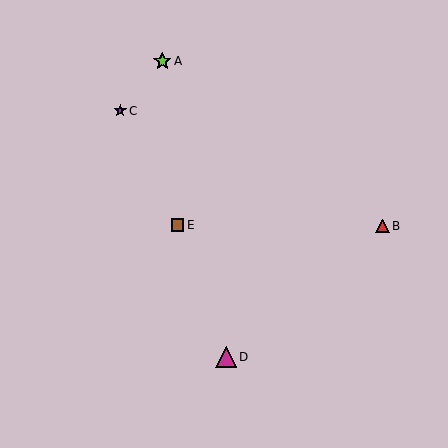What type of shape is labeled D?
Shape D is a magenta triangle.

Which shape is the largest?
The magenta triangle (labeled D) is the largest.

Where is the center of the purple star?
The center of the purple star is at (120, 111).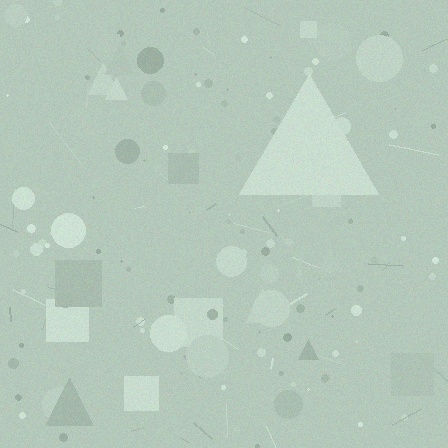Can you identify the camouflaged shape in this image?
The camouflaged shape is a triangle.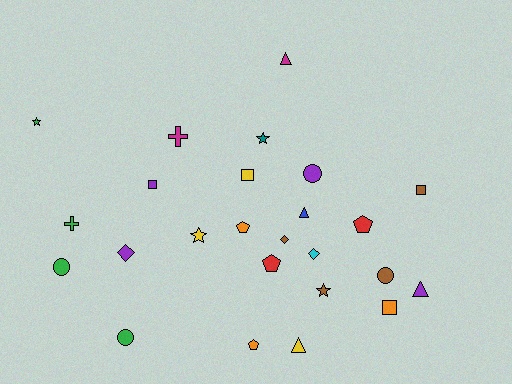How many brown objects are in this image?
There are 4 brown objects.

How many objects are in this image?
There are 25 objects.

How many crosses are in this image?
There are 2 crosses.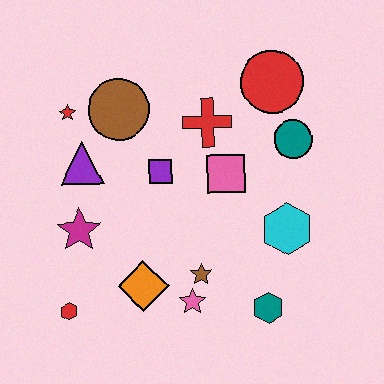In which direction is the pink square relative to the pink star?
The pink square is above the pink star.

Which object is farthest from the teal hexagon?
The red star is farthest from the teal hexagon.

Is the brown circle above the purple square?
Yes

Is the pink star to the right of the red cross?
No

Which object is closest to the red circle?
The teal circle is closest to the red circle.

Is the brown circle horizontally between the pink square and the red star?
Yes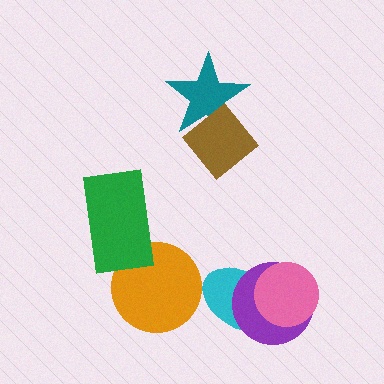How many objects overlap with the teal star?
1 object overlaps with the teal star.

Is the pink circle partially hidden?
No, no other shape covers it.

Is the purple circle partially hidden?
Yes, it is partially covered by another shape.